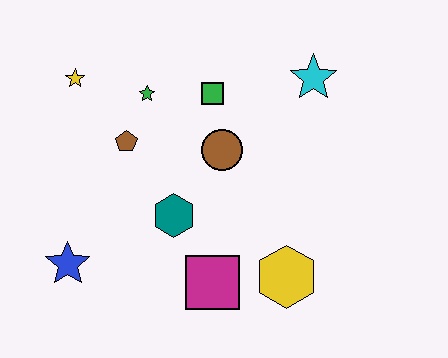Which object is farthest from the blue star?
The cyan star is farthest from the blue star.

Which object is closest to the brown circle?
The green square is closest to the brown circle.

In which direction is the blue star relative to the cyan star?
The blue star is to the left of the cyan star.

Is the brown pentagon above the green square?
No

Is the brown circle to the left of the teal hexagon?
No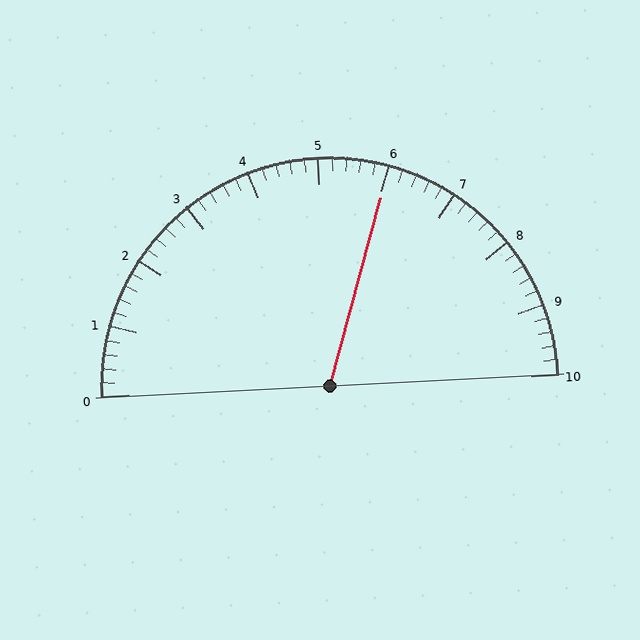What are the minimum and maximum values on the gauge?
The gauge ranges from 0 to 10.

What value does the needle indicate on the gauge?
The needle indicates approximately 6.0.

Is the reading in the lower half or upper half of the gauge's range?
The reading is in the upper half of the range (0 to 10).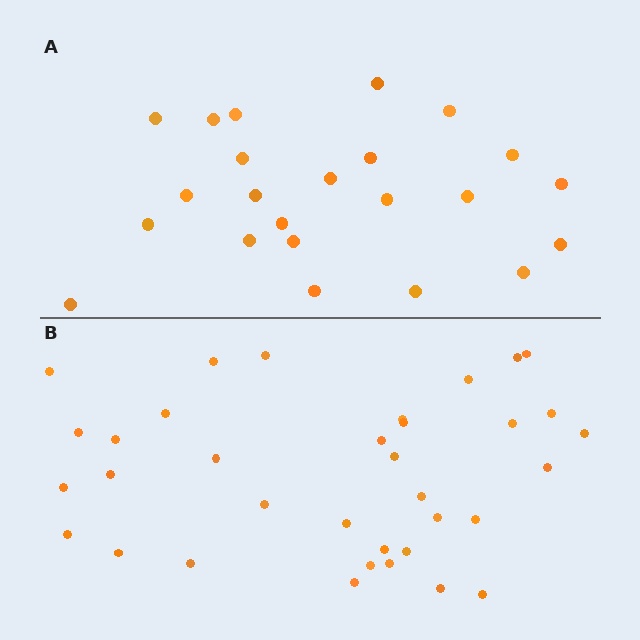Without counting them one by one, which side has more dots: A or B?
Region B (the bottom region) has more dots.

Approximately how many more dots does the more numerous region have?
Region B has roughly 12 or so more dots than region A.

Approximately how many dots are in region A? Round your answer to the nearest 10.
About 20 dots. (The exact count is 23, which rounds to 20.)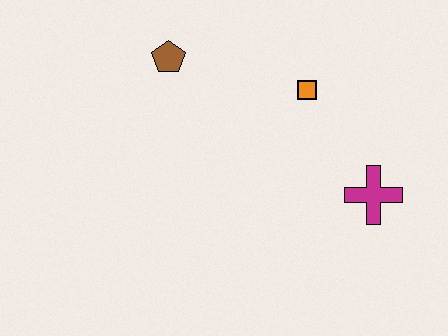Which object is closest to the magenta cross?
The orange square is closest to the magenta cross.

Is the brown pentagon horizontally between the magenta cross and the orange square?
No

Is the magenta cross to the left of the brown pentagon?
No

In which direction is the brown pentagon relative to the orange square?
The brown pentagon is to the left of the orange square.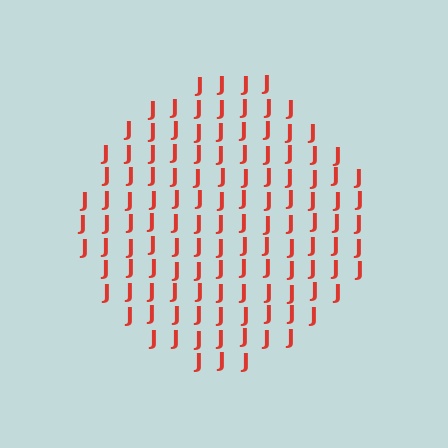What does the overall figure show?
The overall figure shows a circle.